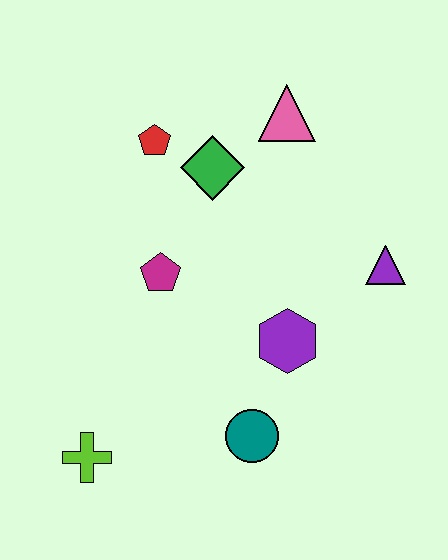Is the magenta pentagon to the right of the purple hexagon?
No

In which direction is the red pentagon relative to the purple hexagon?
The red pentagon is above the purple hexagon.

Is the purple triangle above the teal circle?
Yes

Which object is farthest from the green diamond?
The lime cross is farthest from the green diamond.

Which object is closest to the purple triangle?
The purple hexagon is closest to the purple triangle.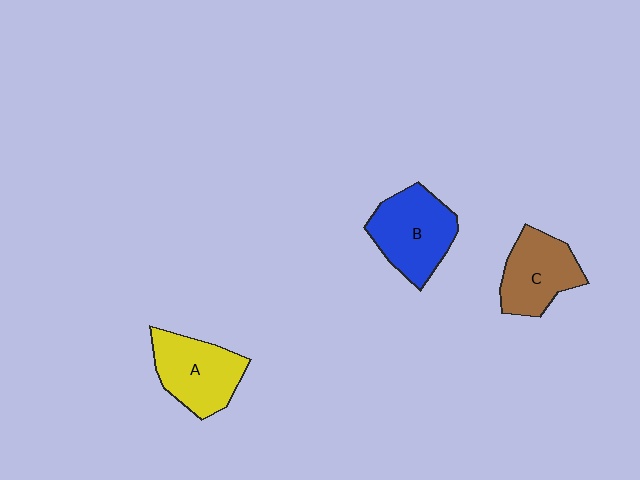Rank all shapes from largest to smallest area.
From largest to smallest: B (blue), A (yellow), C (brown).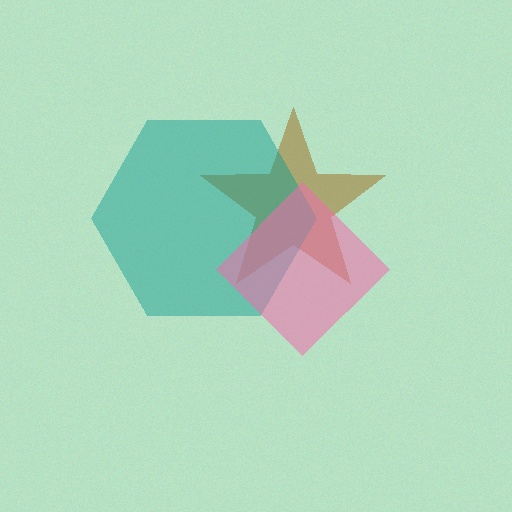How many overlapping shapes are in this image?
There are 3 overlapping shapes in the image.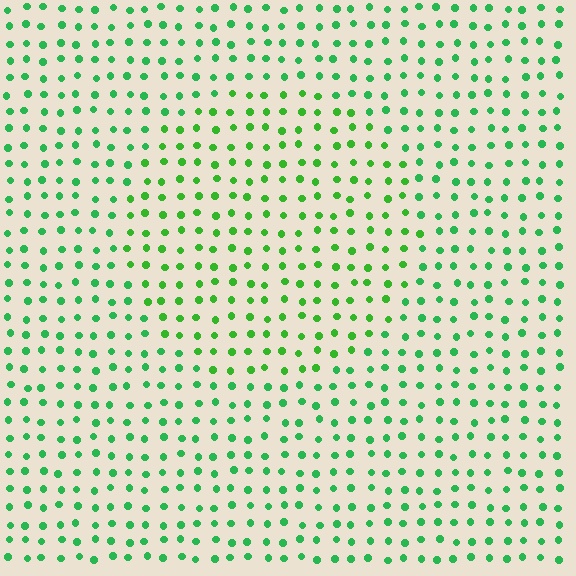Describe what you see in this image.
The image is filled with small green elements in a uniform arrangement. A circle-shaped region is visible where the elements are tinted to a slightly different hue, forming a subtle color boundary.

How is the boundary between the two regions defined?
The boundary is defined purely by a slight shift in hue (about 21 degrees). Spacing, size, and orientation are identical on both sides.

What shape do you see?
I see a circle.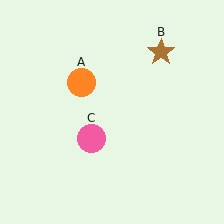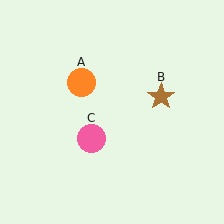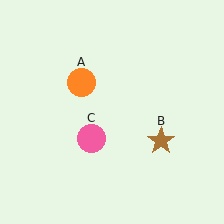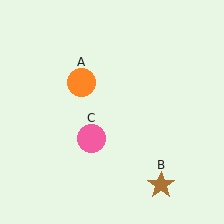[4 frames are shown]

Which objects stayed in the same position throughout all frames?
Orange circle (object A) and pink circle (object C) remained stationary.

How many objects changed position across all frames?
1 object changed position: brown star (object B).